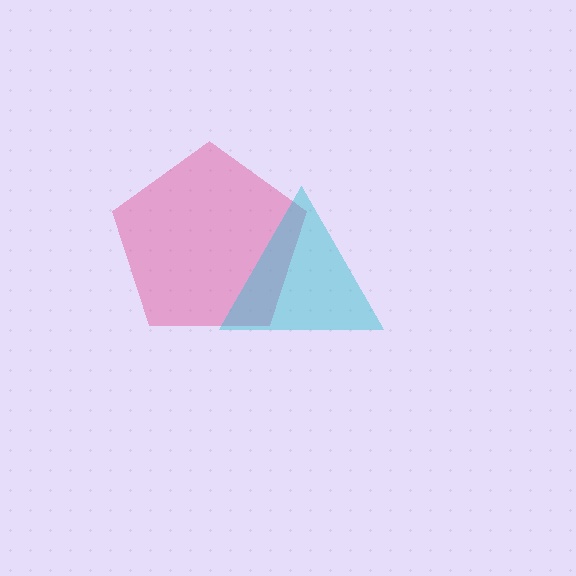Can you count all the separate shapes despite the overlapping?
Yes, there are 2 separate shapes.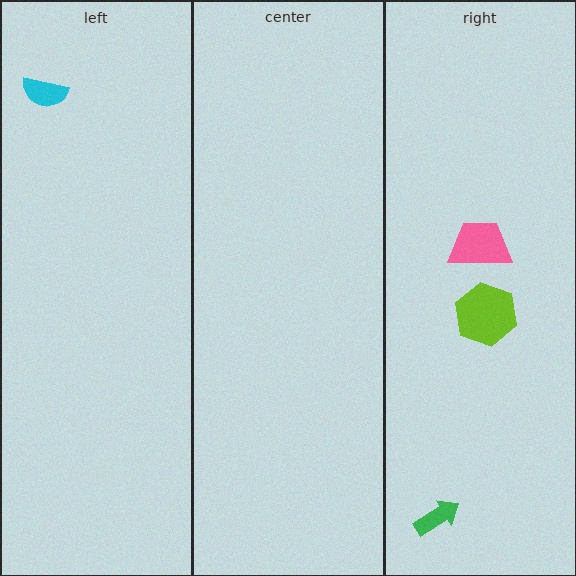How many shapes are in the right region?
3.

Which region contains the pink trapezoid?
The right region.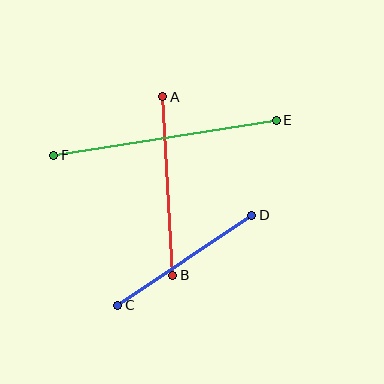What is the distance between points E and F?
The distance is approximately 225 pixels.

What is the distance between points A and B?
The distance is approximately 178 pixels.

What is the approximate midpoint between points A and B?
The midpoint is at approximately (168, 186) pixels.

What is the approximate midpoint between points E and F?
The midpoint is at approximately (165, 138) pixels.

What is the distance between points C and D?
The distance is approximately 161 pixels.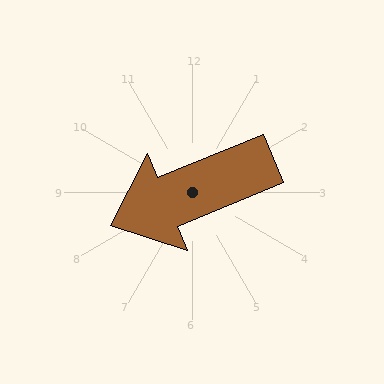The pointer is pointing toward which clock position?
Roughly 8 o'clock.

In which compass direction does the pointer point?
West.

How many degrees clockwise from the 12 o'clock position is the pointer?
Approximately 248 degrees.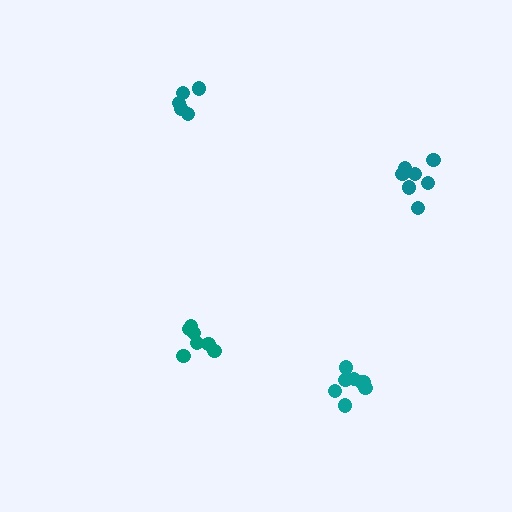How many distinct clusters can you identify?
There are 4 distinct clusters.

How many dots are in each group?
Group 1: 7 dots, Group 2: 5 dots, Group 3: 7 dots, Group 4: 8 dots (27 total).